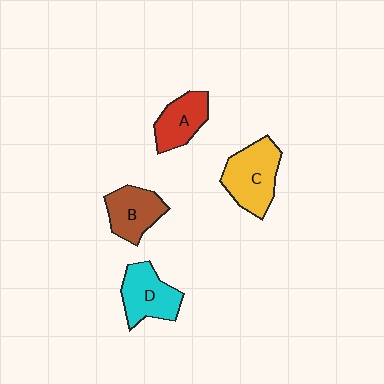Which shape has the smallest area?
Shape A (red).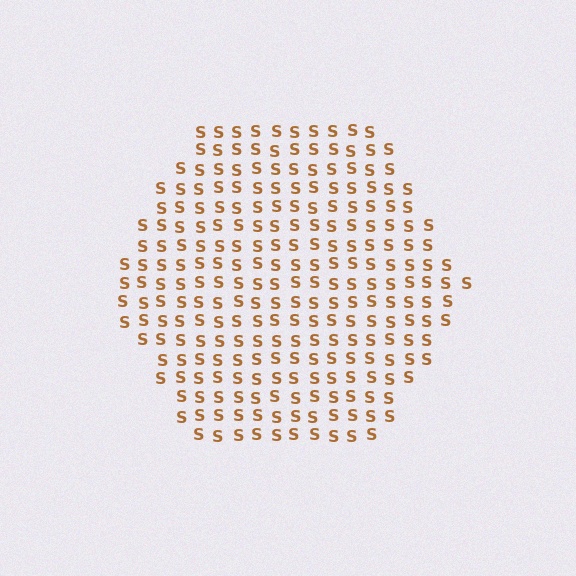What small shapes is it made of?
It is made of small letter S's.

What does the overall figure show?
The overall figure shows a hexagon.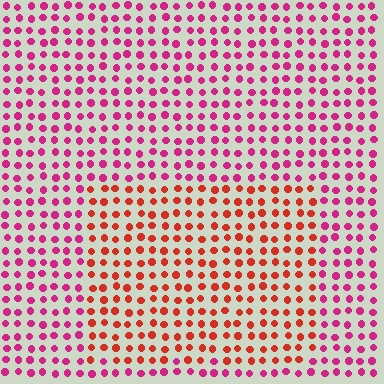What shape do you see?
I see a rectangle.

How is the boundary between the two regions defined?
The boundary is defined purely by a slight shift in hue (about 38 degrees). Spacing, size, and orientation are identical on both sides.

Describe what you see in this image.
The image is filled with small magenta elements in a uniform arrangement. A rectangle-shaped region is visible where the elements are tinted to a slightly different hue, forming a subtle color boundary.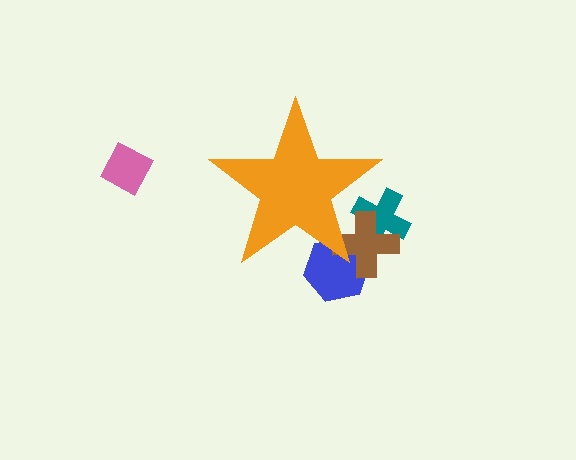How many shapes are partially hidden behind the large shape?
3 shapes are partially hidden.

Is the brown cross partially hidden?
Yes, the brown cross is partially hidden behind the orange star.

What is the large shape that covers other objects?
An orange star.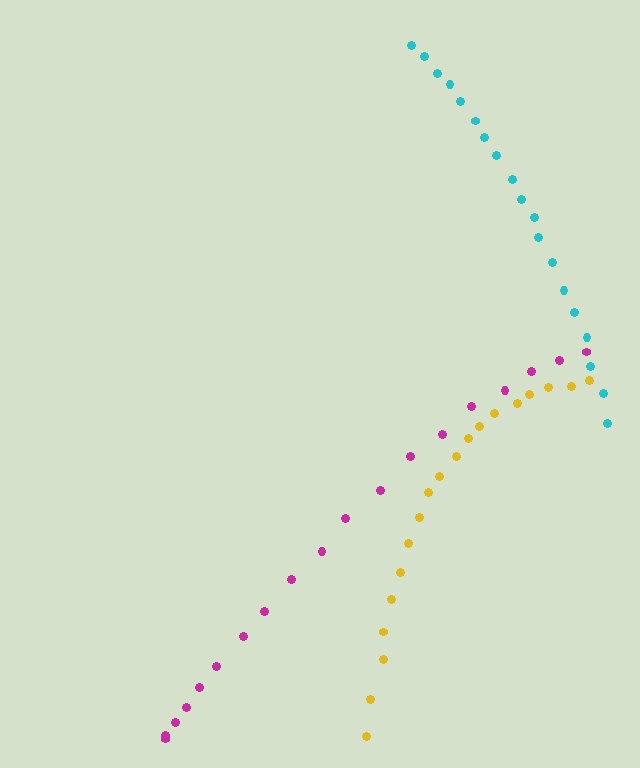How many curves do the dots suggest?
There are 3 distinct paths.